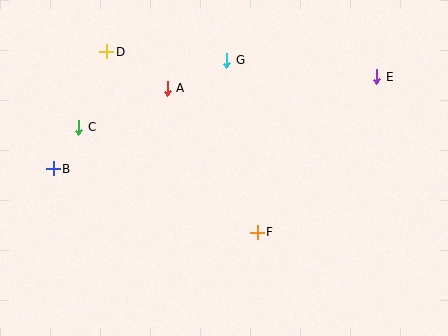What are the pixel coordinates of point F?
Point F is at (257, 232).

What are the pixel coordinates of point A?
Point A is at (167, 88).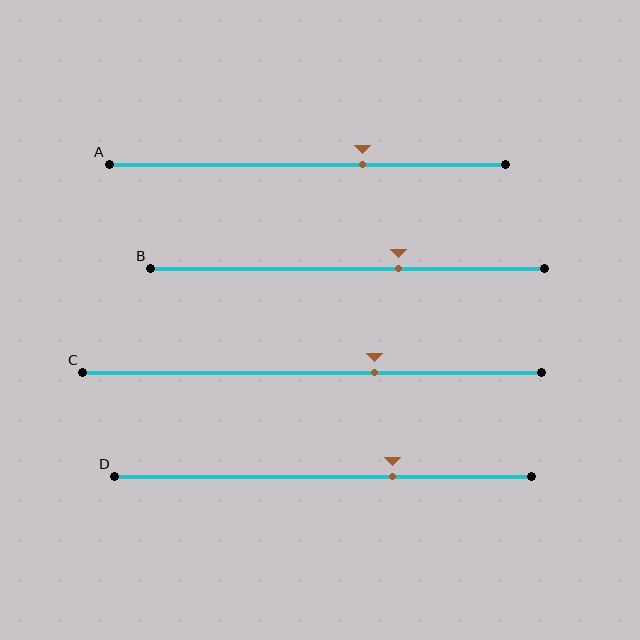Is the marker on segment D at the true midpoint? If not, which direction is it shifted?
No, the marker on segment D is shifted to the right by about 17% of the segment length.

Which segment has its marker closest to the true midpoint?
Segment B has its marker closest to the true midpoint.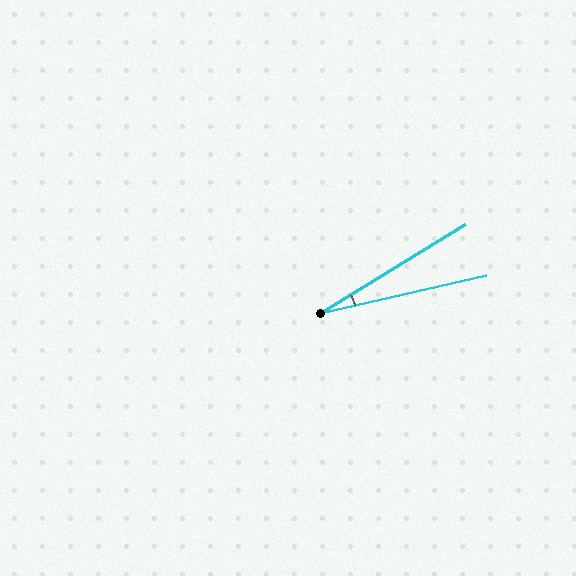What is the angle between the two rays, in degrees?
Approximately 19 degrees.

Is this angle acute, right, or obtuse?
It is acute.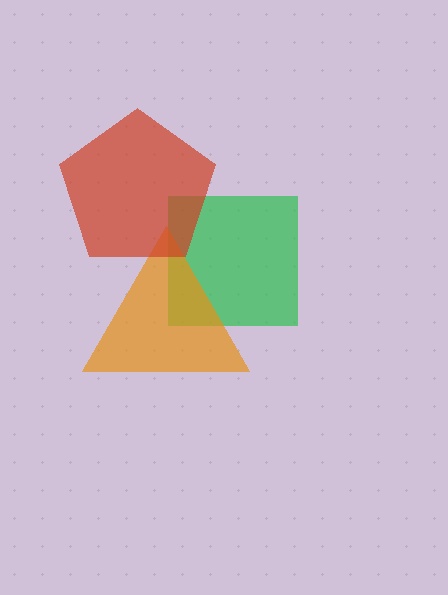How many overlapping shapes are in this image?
There are 3 overlapping shapes in the image.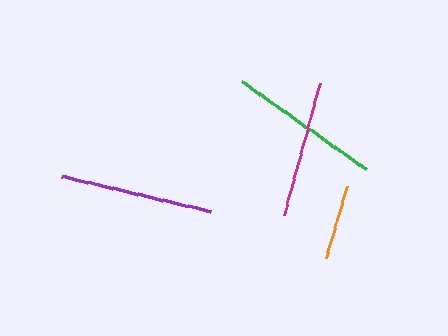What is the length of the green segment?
The green segment is approximately 153 pixels long.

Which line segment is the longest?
The green line is the longest at approximately 153 pixels.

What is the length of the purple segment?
The purple segment is approximately 152 pixels long.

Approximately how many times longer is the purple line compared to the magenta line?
The purple line is approximately 1.1 times the length of the magenta line.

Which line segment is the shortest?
The orange line is the shortest at approximately 75 pixels.